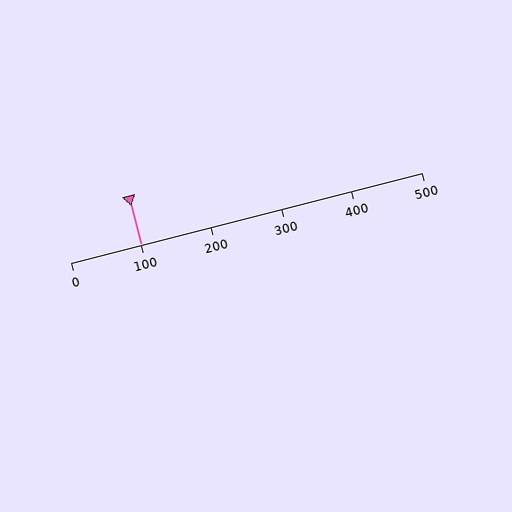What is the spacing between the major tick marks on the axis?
The major ticks are spaced 100 apart.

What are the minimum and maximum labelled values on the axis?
The axis runs from 0 to 500.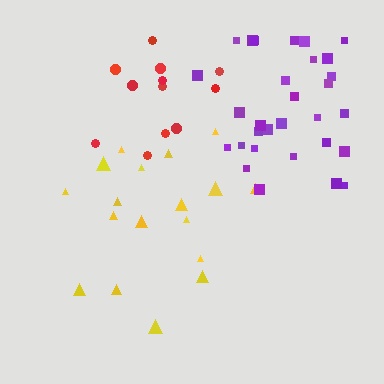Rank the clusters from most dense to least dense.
purple, red, yellow.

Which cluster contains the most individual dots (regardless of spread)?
Purple (30).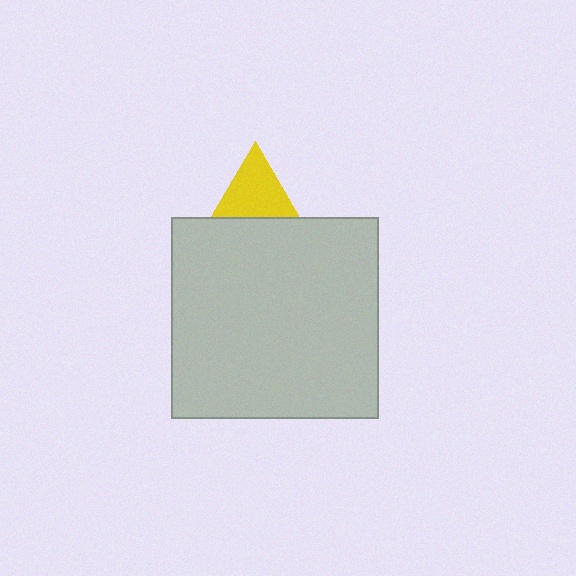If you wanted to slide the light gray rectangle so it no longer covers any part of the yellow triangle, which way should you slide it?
Slide it down — that is the most direct way to separate the two shapes.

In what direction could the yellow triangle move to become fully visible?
The yellow triangle could move up. That would shift it out from behind the light gray rectangle entirely.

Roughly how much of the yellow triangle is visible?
A small part of it is visible (roughly 45%).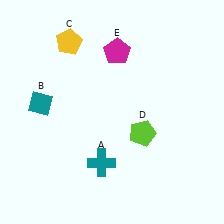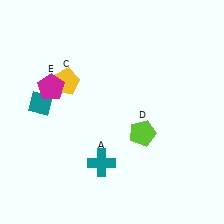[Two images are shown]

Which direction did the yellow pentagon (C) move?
The yellow pentagon (C) moved down.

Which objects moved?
The objects that moved are: the yellow pentagon (C), the magenta pentagon (E).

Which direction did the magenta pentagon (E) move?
The magenta pentagon (E) moved left.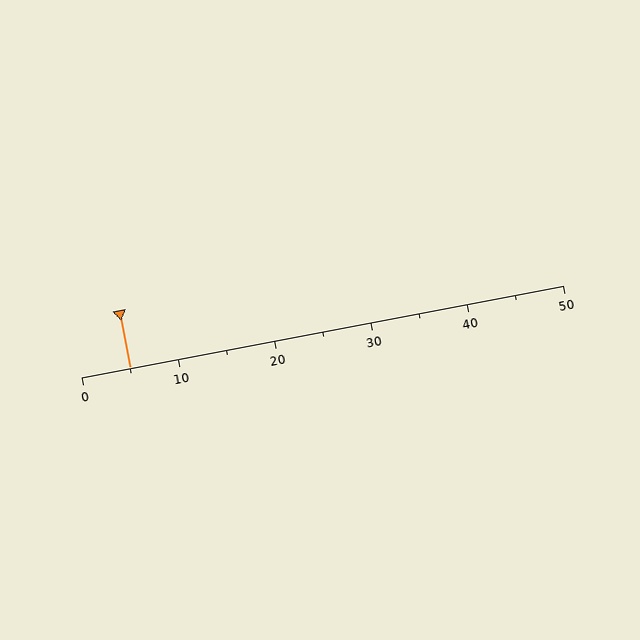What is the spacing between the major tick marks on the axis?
The major ticks are spaced 10 apart.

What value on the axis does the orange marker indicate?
The marker indicates approximately 5.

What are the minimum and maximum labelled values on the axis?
The axis runs from 0 to 50.